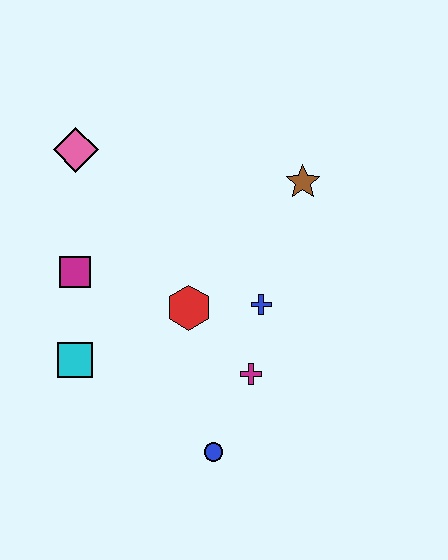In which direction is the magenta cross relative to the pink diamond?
The magenta cross is below the pink diamond.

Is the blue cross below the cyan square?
No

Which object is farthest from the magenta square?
The brown star is farthest from the magenta square.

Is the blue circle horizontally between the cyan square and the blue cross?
Yes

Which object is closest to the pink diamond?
The magenta square is closest to the pink diamond.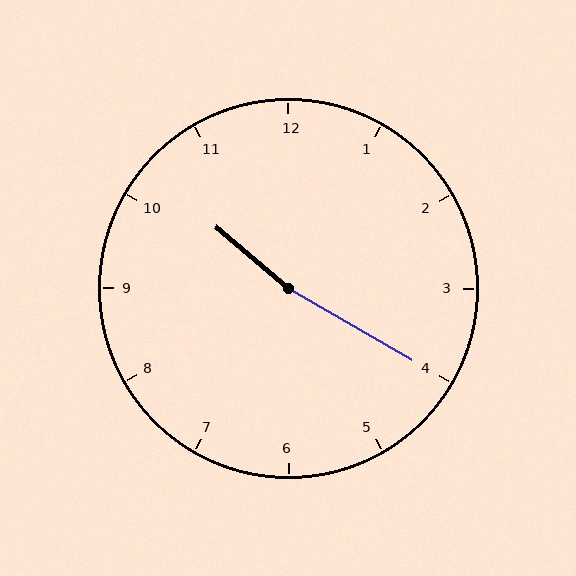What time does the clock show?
10:20.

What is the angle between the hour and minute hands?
Approximately 170 degrees.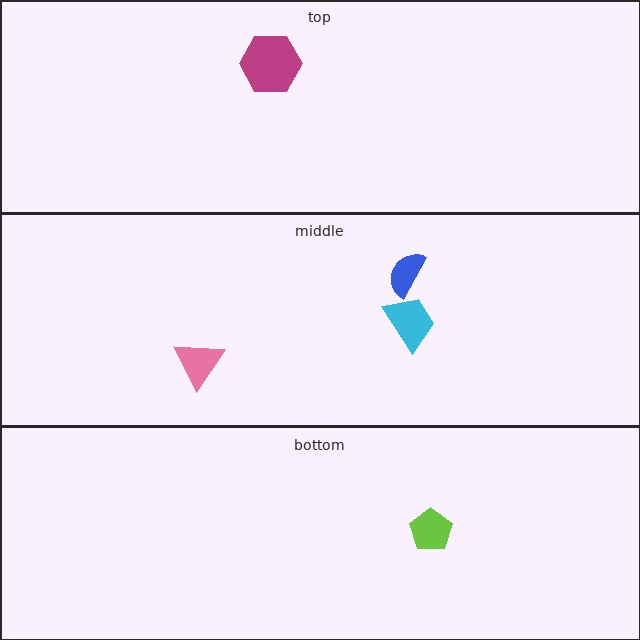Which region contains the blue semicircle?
The middle region.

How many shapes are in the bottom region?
1.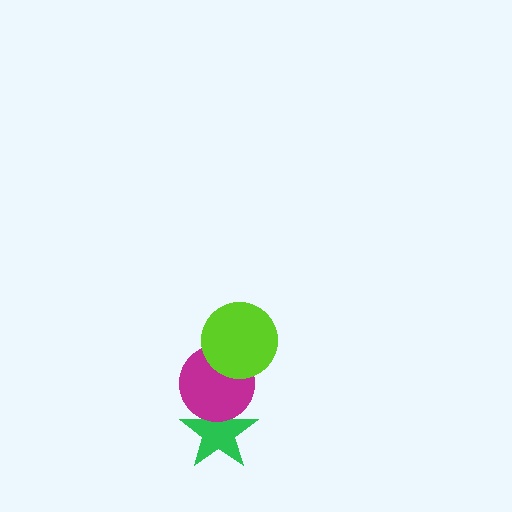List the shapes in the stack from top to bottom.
From top to bottom: the lime circle, the magenta circle, the green star.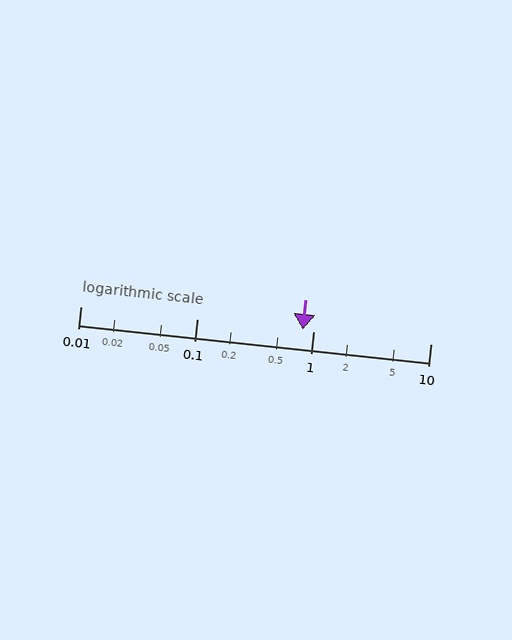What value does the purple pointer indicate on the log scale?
The pointer indicates approximately 0.81.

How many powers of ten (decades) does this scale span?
The scale spans 3 decades, from 0.01 to 10.